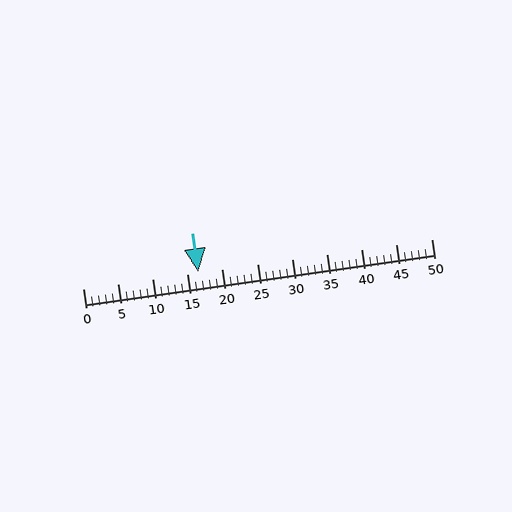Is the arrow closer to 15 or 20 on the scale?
The arrow is closer to 15.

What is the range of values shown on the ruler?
The ruler shows values from 0 to 50.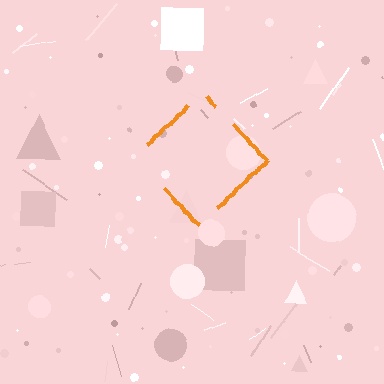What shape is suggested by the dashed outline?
The dashed outline suggests a diamond.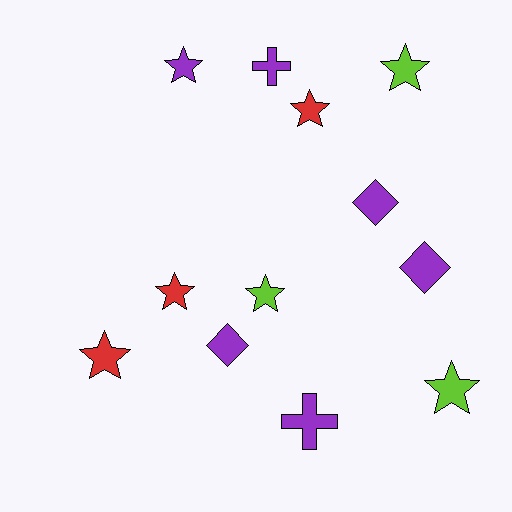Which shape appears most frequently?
Star, with 7 objects.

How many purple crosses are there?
There are 2 purple crosses.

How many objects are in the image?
There are 12 objects.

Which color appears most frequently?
Purple, with 6 objects.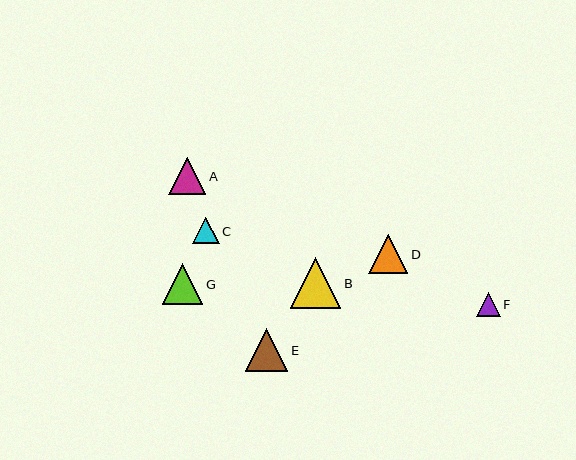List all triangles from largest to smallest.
From largest to smallest: B, E, G, D, A, C, F.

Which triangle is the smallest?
Triangle F is the smallest with a size of approximately 24 pixels.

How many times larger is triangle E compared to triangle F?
Triangle E is approximately 1.8 times the size of triangle F.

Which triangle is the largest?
Triangle B is the largest with a size of approximately 51 pixels.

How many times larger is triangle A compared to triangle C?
Triangle A is approximately 1.4 times the size of triangle C.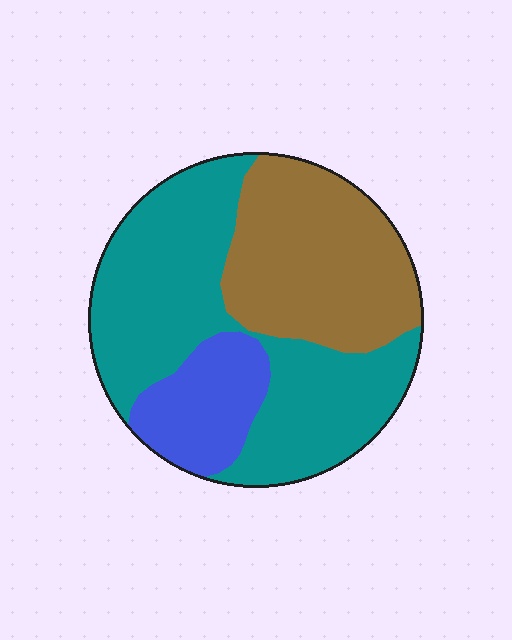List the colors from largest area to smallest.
From largest to smallest: teal, brown, blue.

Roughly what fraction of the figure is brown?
Brown covers 33% of the figure.